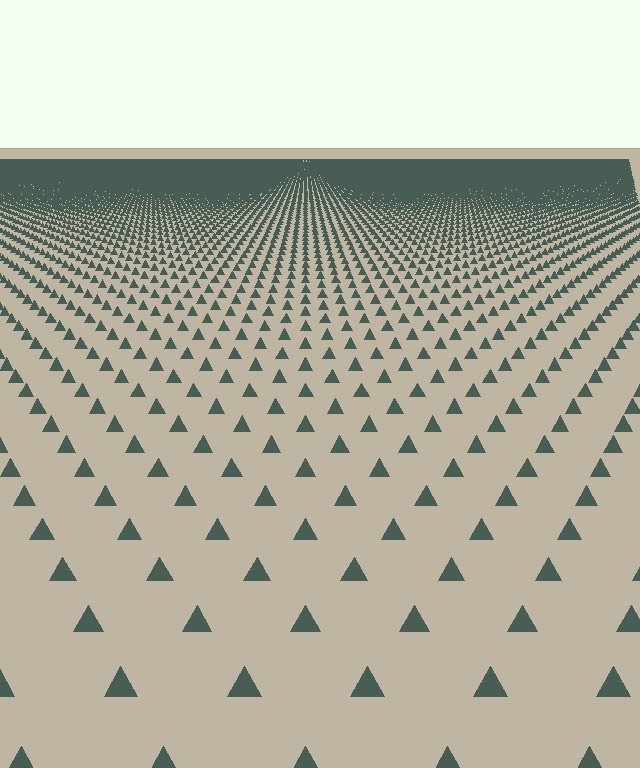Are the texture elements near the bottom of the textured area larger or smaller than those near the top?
Larger. Near the bottom, elements are closer to the viewer and appear at a bigger on-screen size.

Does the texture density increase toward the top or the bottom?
Density increases toward the top.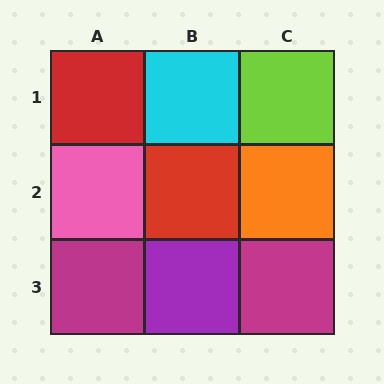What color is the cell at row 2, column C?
Orange.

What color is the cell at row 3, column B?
Purple.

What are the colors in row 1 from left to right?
Red, cyan, lime.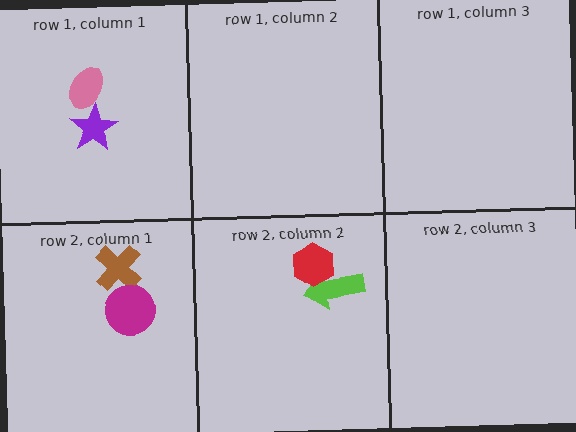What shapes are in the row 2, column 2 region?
The lime arrow, the red hexagon.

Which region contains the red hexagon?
The row 2, column 2 region.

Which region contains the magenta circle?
The row 2, column 1 region.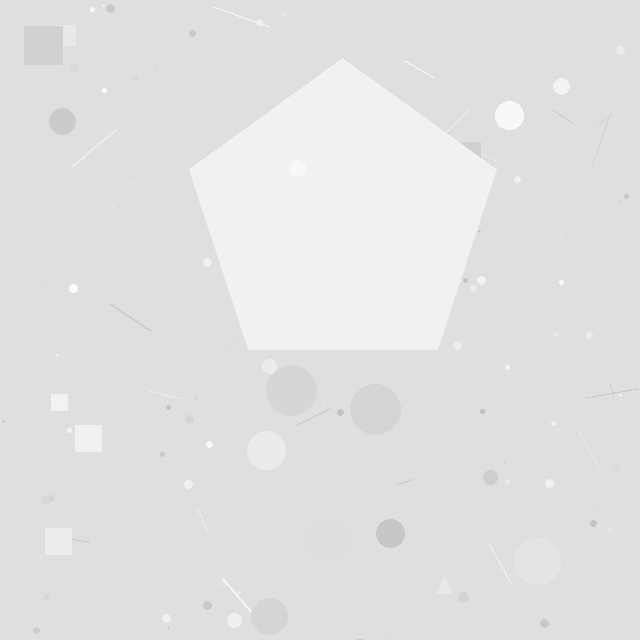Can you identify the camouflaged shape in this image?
The camouflaged shape is a pentagon.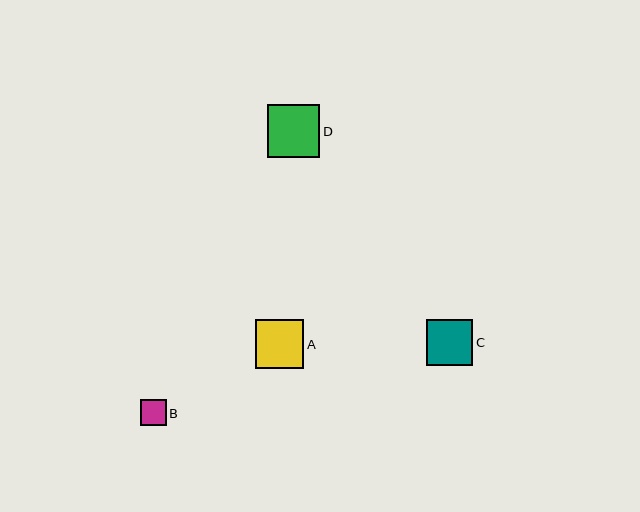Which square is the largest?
Square D is the largest with a size of approximately 53 pixels.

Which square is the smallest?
Square B is the smallest with a size of approximately 25 pixels.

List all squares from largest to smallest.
From largest to smallest: D, A, C, B.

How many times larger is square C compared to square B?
Square C is approximately 1.8 times the size of square B.